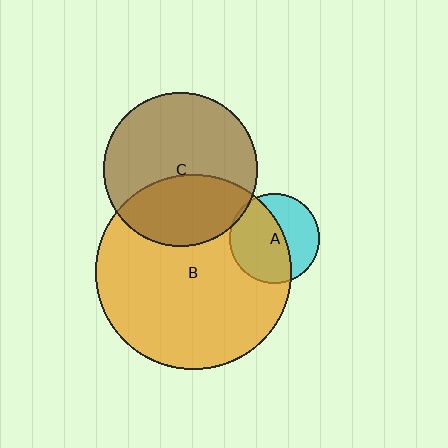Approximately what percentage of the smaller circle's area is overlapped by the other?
Approximately 5%.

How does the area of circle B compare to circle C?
Approximately 1.6 times.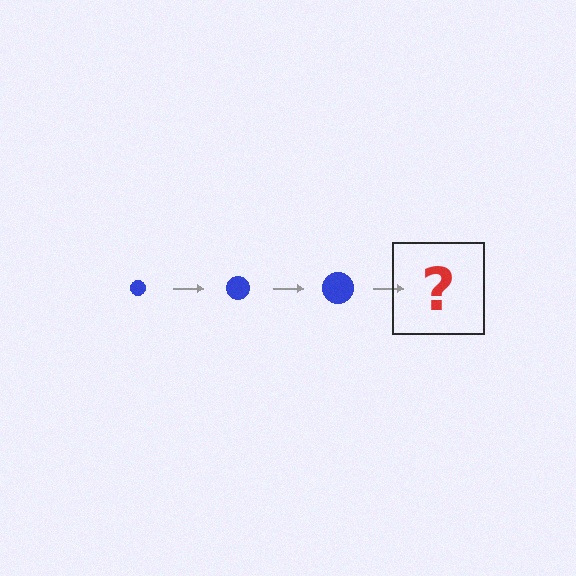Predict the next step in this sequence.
The next step is a blue circle, larger than the previous one.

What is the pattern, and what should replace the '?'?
The pattern is that the circle gets progressively larger each step. The '?' should be a blue circle, larger than the previous one.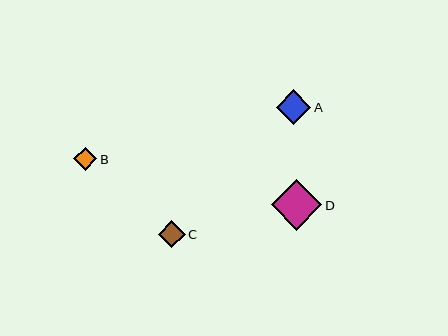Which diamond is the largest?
Diamond D is the largest with a size of approximately 50 pixels.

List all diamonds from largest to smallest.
From largest to smallest: D, A, C, B.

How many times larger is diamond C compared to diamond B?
Diamond C is approximately 1.1 times the size of diamond B.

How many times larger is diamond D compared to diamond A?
Diamond D is approximately 1.4 times the size of diamond A.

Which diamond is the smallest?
Diamond B is the smallest with a size of approximately 23 pixels.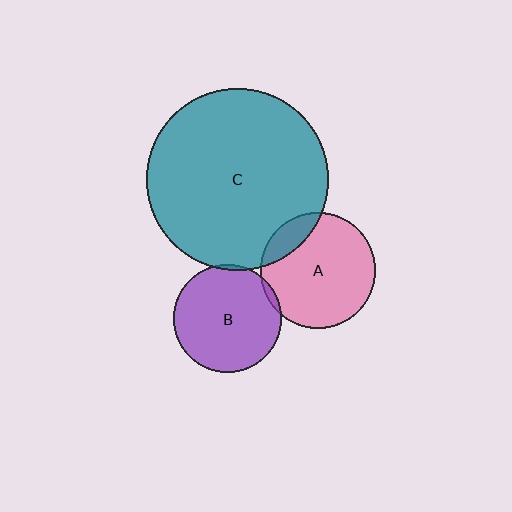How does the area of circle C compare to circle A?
Approximately 2.5 times.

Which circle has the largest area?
Circle C (teal).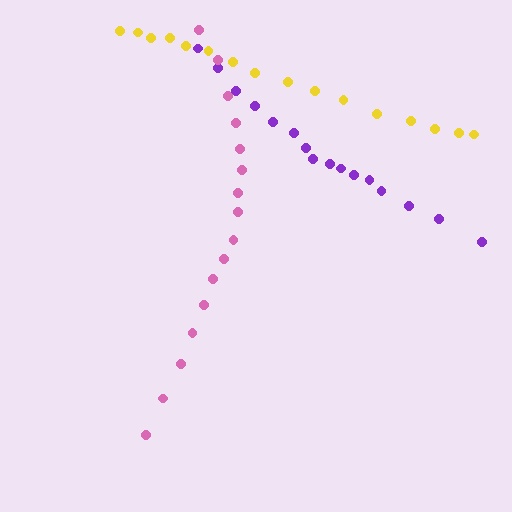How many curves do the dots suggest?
There are 3 distinct paths.